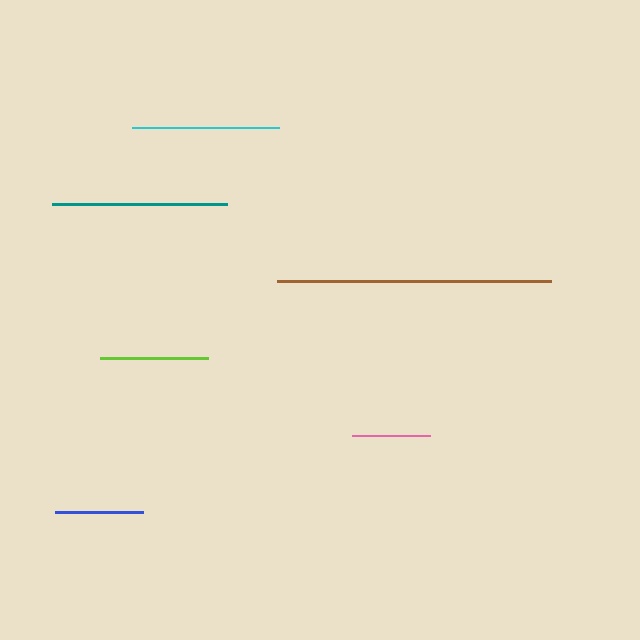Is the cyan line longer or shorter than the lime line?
The cyan line is longer than the lime line.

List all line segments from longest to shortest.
From longest to shortest: brown, teal, cyan, lime, blue, pink.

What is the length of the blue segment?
The blue segment is approximately 88 pixels long.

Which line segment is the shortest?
The pink line is the shortest at approximately 78 pixels.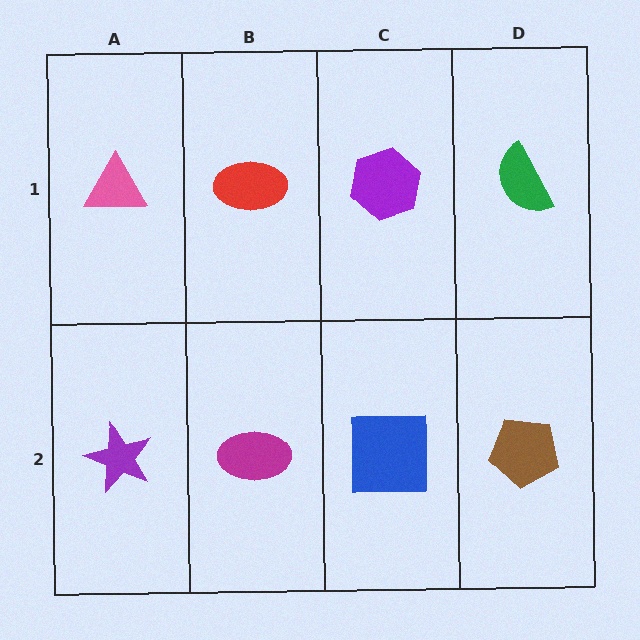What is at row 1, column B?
A red ellipse.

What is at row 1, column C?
A purple hexagon.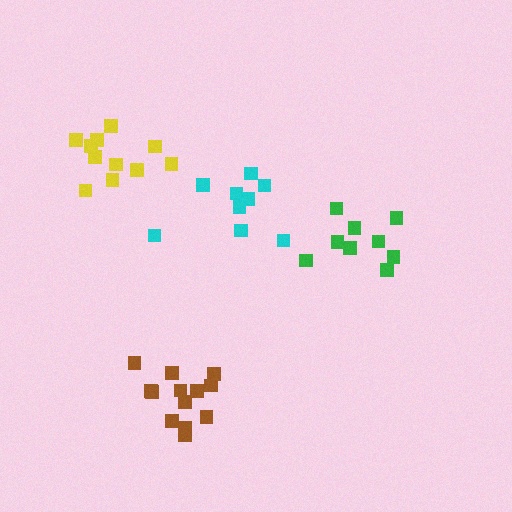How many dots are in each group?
Group 1: 13 dots, Group 2: 11 dots, Group 3: 9 dots, Group 4: 9 dots (42 total).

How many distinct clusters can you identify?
There are 4 distinct clusters.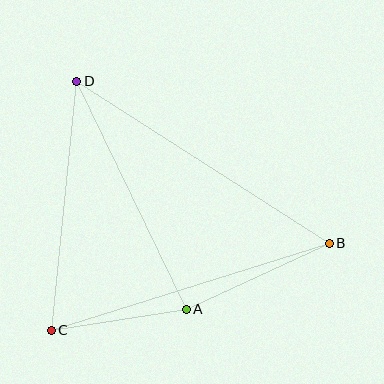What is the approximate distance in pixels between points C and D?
The distance between C and D is approximately 250 pixels.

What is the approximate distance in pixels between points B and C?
The distance between B and C is approximately 291 pixels.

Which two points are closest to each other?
Points A and C are closest to each other.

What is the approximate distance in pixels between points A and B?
The distance between A and B is approximately 158 pixels.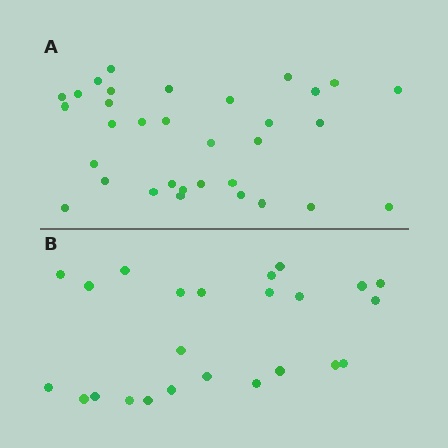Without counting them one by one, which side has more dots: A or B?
Region A (the top region) has more dots.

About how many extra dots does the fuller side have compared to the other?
Region A has roughly 8 or so more dots than region B.